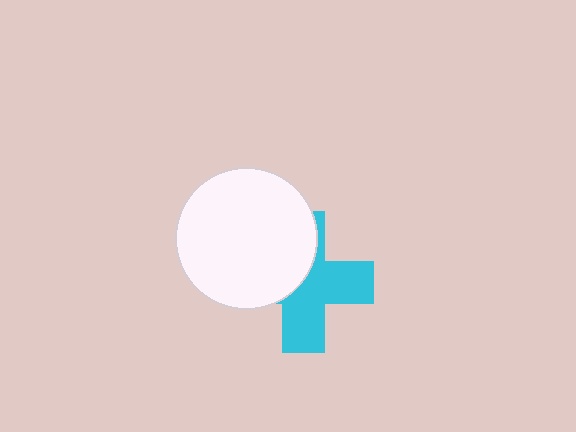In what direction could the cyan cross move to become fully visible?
The cyan cross could move toward the lower-right. That would shift it out from behind the white circle entirely.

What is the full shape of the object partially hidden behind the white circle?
The partially hidden object is a cyan cross.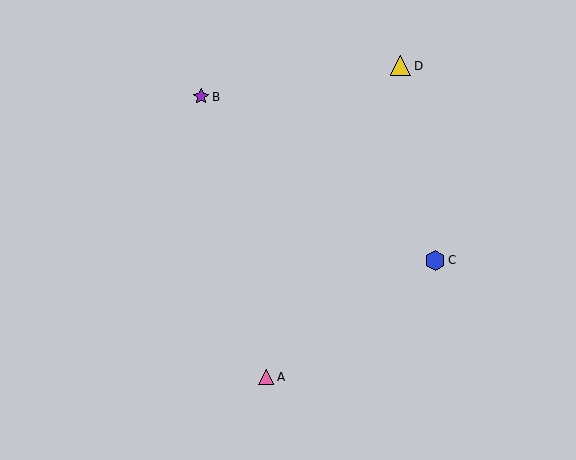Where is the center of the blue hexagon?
The center of the blue hexagon is at (435, 260).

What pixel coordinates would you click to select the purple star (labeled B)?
Click at (201, 97) to select the purple star B.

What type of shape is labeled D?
Shape D is a yellow triangle.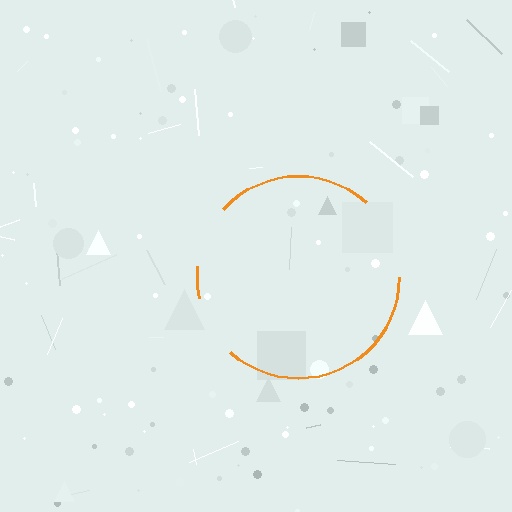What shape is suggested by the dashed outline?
The dashed outline suggests a circle.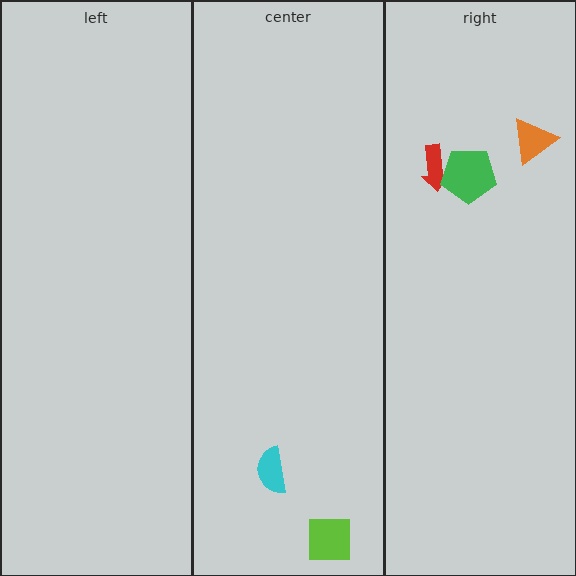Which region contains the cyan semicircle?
The center region.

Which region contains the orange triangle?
The right region.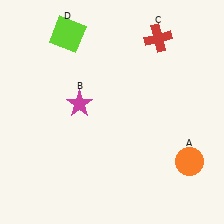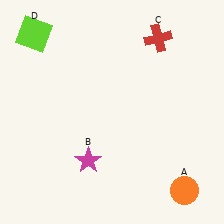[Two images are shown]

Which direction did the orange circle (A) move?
The orange circle (A) moved down.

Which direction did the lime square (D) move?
The lime square (D) moved left.